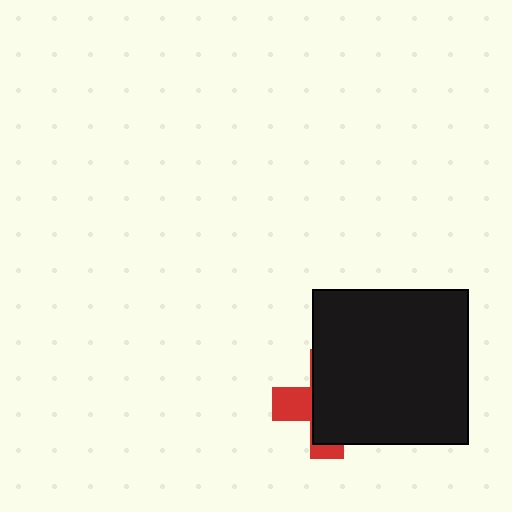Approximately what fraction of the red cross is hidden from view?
Roughly 69% of the red cross is hidden behind the black square.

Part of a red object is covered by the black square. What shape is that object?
It is a cross.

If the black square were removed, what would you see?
You would see the complete red cross.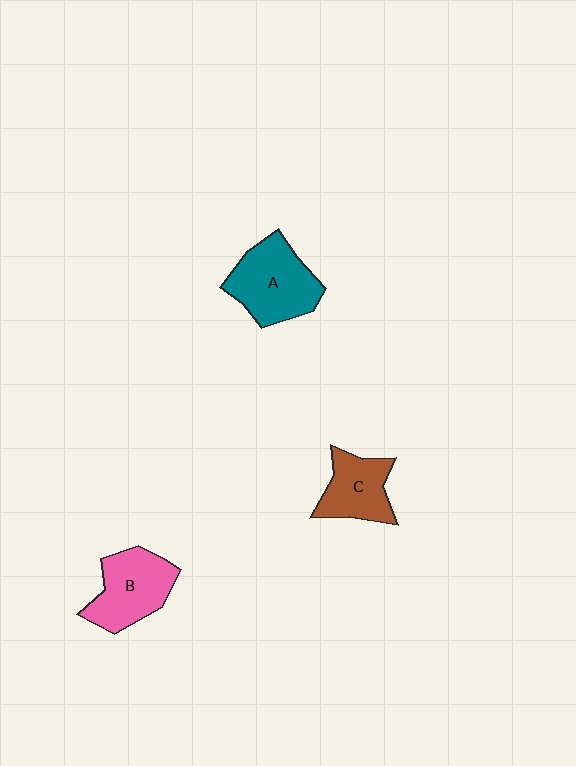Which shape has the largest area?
Shape A (teal).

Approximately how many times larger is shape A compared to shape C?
Approximately 1.4 times.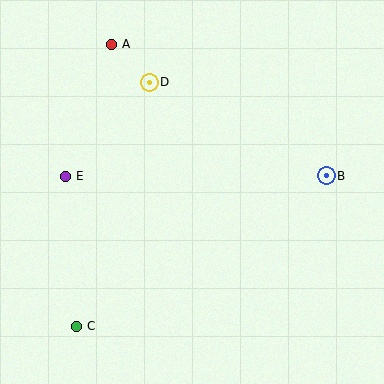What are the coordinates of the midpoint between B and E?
The midpoint between B and E is at (196, 176).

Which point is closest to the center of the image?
Point D at (149, 82) is closest to the center.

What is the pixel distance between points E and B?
The distance between E and B is 261 pixels.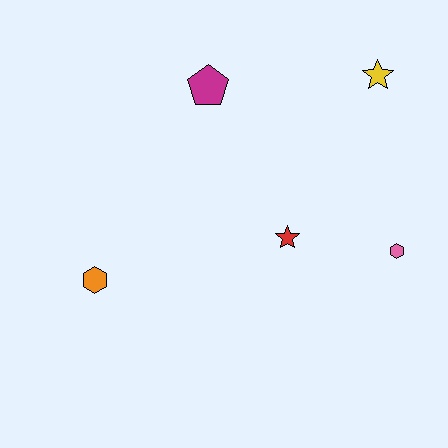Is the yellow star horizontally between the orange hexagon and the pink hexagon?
Yes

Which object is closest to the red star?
The pink hexagon is closest to the red star.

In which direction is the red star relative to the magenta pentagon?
The red star is below the magenta pentagon.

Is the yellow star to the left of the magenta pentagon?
No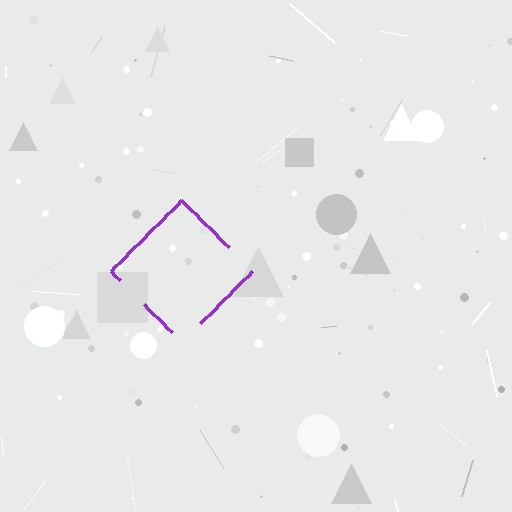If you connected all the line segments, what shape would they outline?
They would outline a diamond.